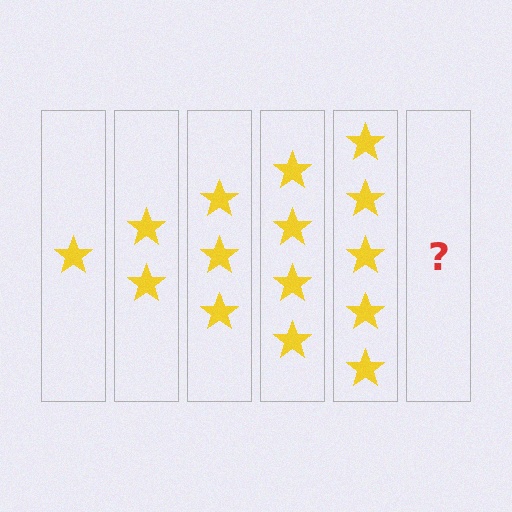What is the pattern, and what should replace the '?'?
The pattern is that each step adds one more star. The '?' should be 6 stars.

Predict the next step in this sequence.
The next step is 6 stars.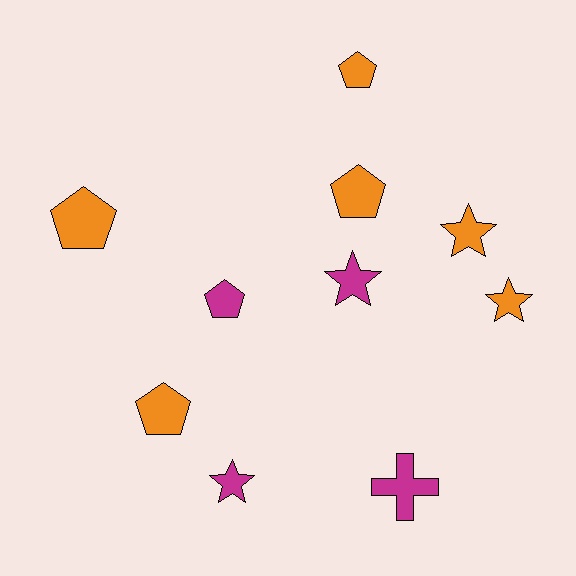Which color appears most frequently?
Orange, with 6 objects.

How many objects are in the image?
There are 10 objects.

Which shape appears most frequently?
Pentagon, with 5 objects.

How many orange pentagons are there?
There are 4 orange pentagons.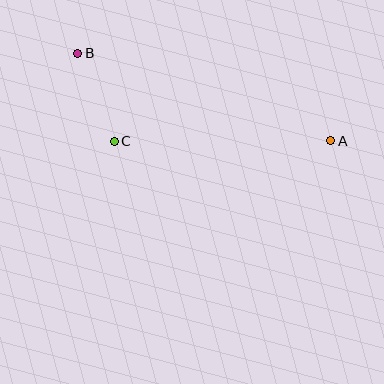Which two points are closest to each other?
Points B and C are closest to each other.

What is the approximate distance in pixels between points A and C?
The distance between A and C is approximately 217 pixels.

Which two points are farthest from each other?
Points A and B are farthest from each other.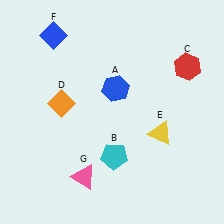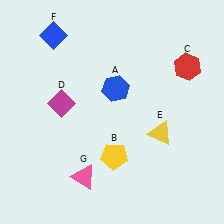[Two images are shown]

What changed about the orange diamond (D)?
In Image 1, D is orange. In Image 2, it changed to magenta.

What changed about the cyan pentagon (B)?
In Image 1, B is cyan. In Image 2, it changed to yellow.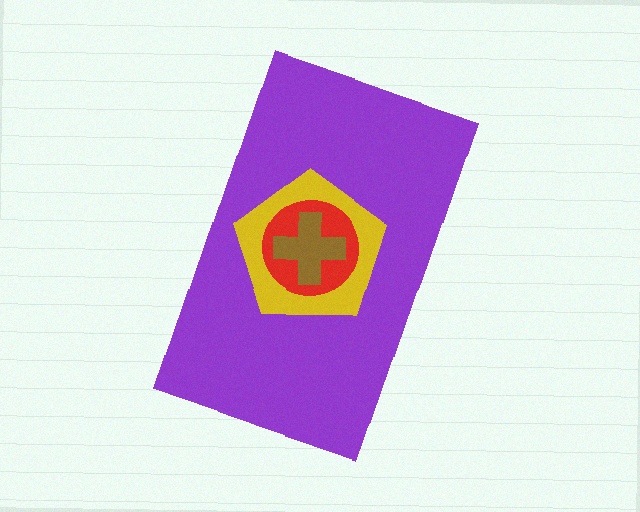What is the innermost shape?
The brown cross.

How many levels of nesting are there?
4.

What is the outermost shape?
The purple rectangle.